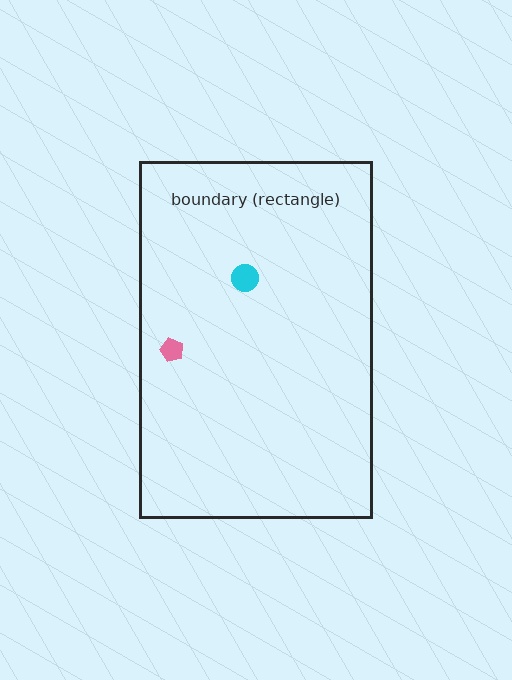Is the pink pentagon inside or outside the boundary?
Inside.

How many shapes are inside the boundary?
2 inside, 0 outside.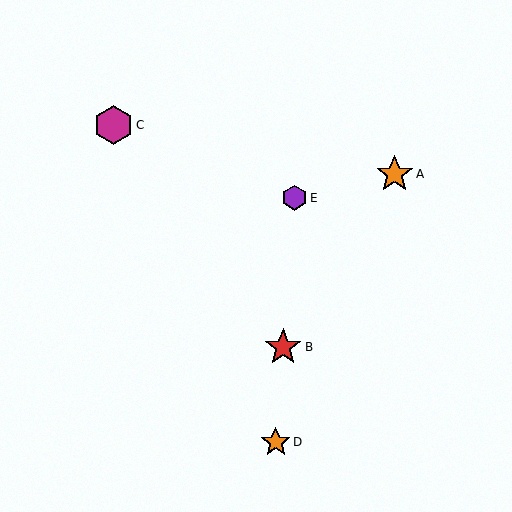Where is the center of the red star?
The center of the red star is at (283, 347).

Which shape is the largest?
The magenta hexagon (labeled C) is the largest.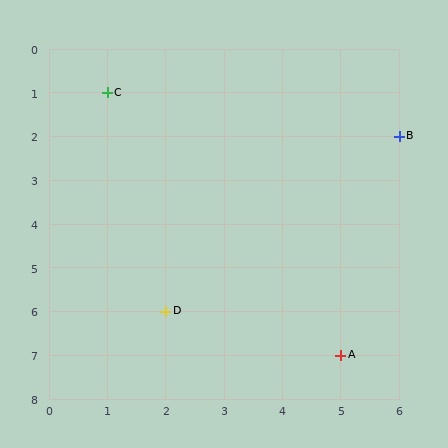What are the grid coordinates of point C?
Point C is at grid coordinates (1, 1).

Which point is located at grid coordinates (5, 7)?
Point A is at (5, 7).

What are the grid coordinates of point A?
Point A is at grid coordinates (5, 7).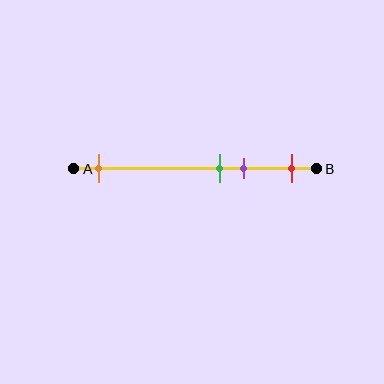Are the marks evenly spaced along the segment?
No, the marks are not evenly spaced.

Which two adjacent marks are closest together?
The green and purple marks are the closest adjacent pair.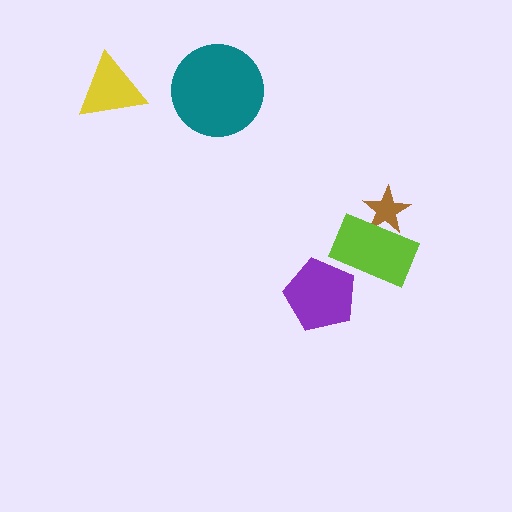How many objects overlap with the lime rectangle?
2 objects overlap with the lime rectangle.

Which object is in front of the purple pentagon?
The lime rectangle is in front of the purple pentagon.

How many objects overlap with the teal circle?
0 objects overlap with the teal circle.